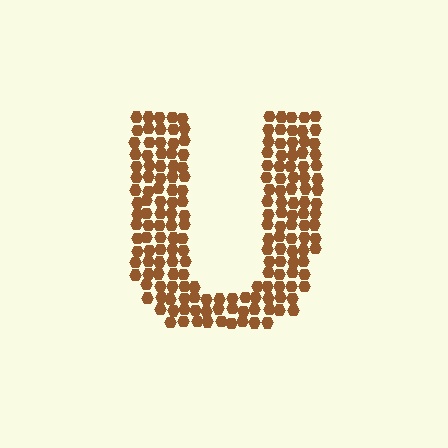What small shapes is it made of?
It is made of small hexagons.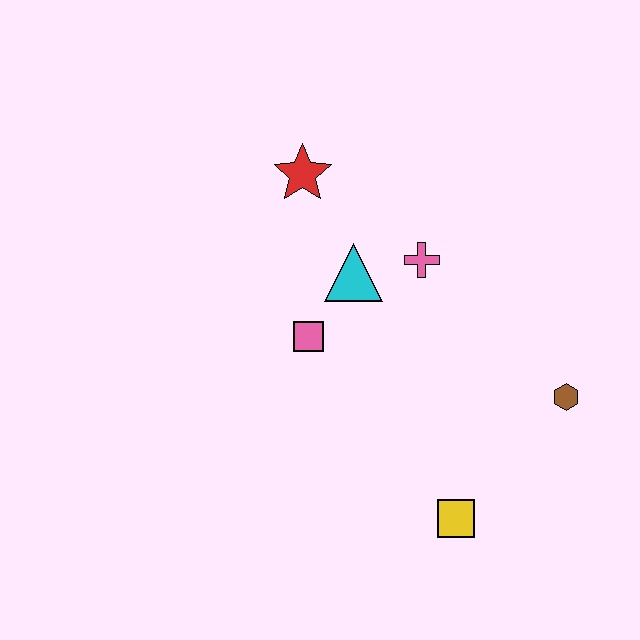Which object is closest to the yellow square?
The brown hexagon is closest to the yellow square.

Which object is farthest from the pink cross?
The yellow square is farthest from the pink cross.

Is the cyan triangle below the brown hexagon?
No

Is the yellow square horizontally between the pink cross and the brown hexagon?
Yes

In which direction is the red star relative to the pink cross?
The red star is to the left of the pink cross.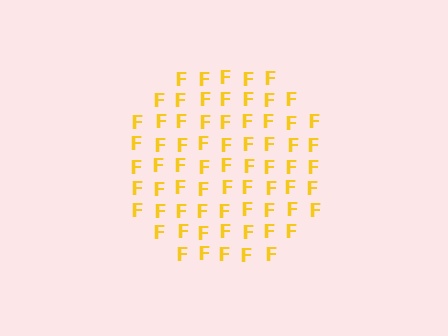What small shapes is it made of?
It is made of small letter F's.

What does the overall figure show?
The overall figure shows a circle.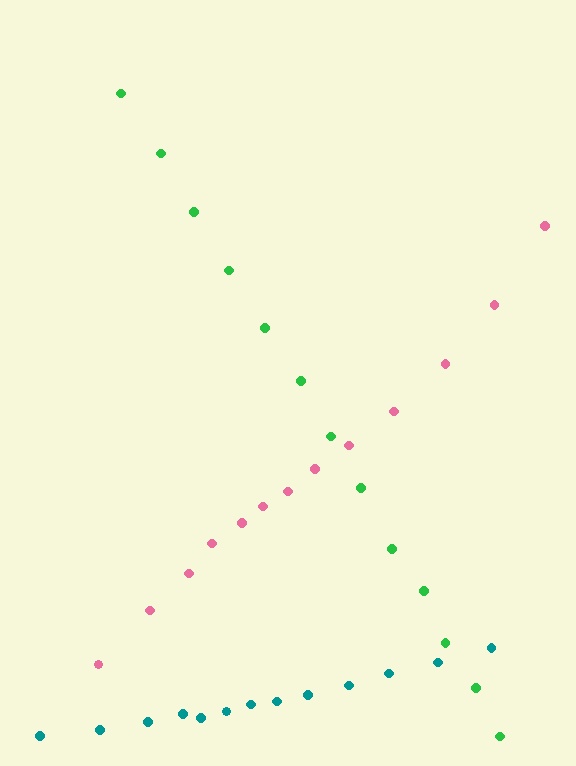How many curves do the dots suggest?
There are 3 distinct paths.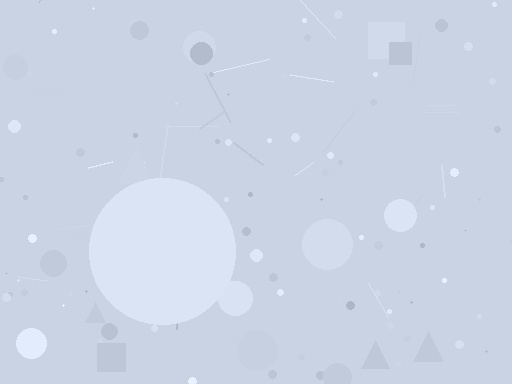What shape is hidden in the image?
A circle is hidden in the image.